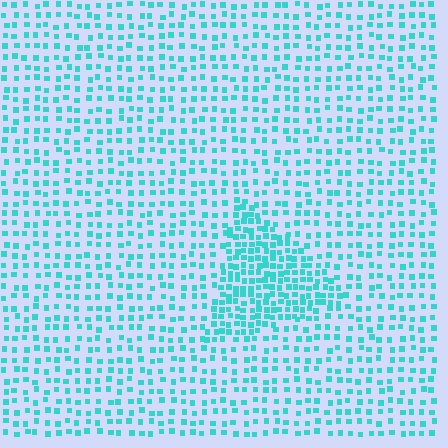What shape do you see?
I see a triangle.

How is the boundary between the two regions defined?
The boundary is defined by a change in element density (approximately 2.0x ratio). All elements are the same color, size, and shape.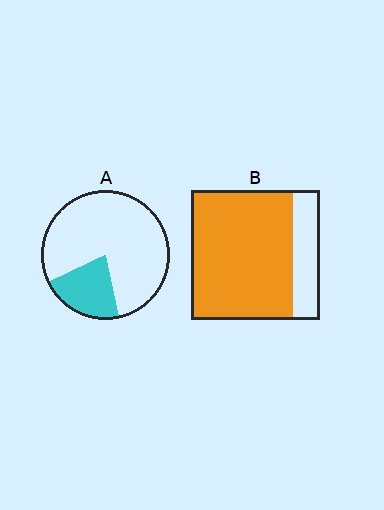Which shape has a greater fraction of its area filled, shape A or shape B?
Shape B.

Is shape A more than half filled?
No.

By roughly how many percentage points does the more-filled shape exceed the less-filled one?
By roughly 55 percentage points (B over A).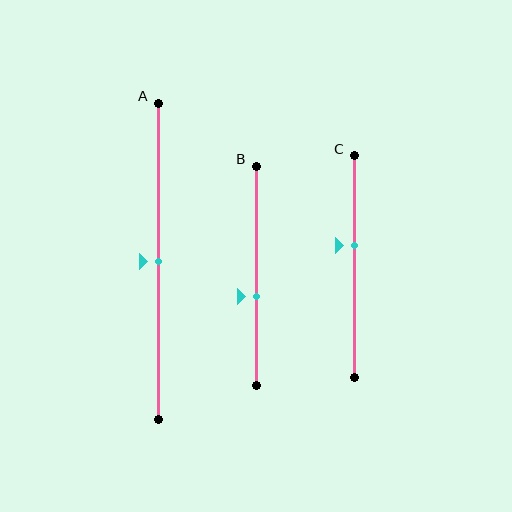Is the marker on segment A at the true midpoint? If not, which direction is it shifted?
Yes, the marker on segment A is at the true midpoint.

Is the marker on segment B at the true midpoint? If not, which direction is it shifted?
No, the marker on segment B is shifted downward by about 9% of the segment length.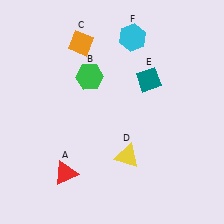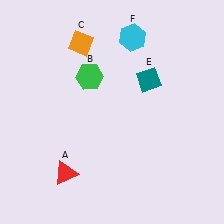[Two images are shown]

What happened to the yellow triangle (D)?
The yellow triangle (D) was removed in Image 2. It was in the bottom-right area of Image 1.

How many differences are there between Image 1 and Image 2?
There is 1 difference between the two images.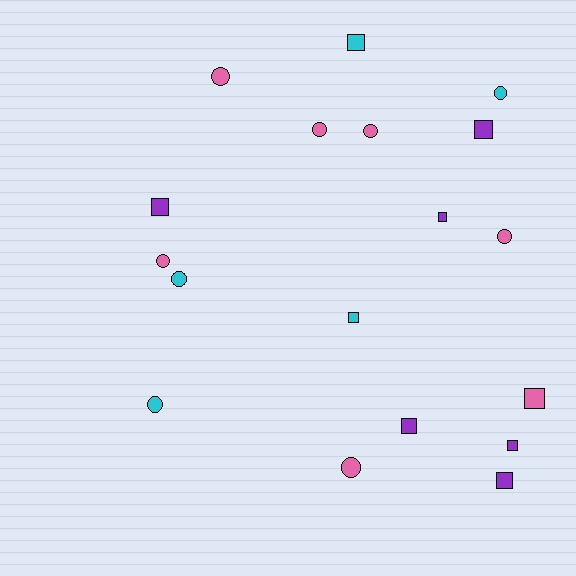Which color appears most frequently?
Pink, with 7 objects.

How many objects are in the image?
There are 18 objects.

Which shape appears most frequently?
Circle, with 9 objects.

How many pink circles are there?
There are 6 pink circles.